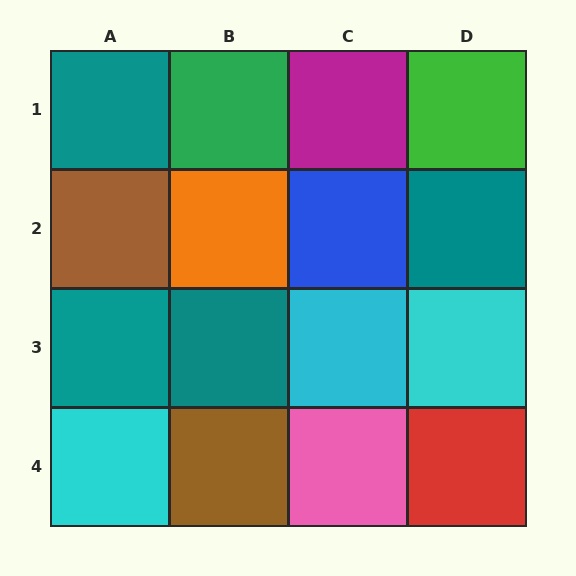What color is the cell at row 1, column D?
Green.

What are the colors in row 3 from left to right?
Teal, teal, cyan, cyan.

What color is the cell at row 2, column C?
Blue.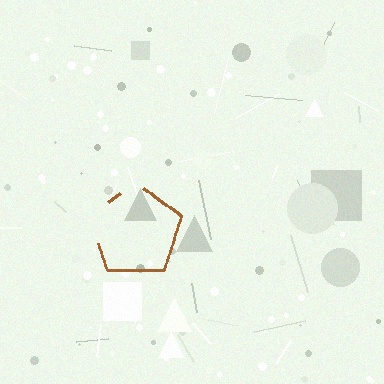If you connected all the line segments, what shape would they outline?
They would outline a pentagon.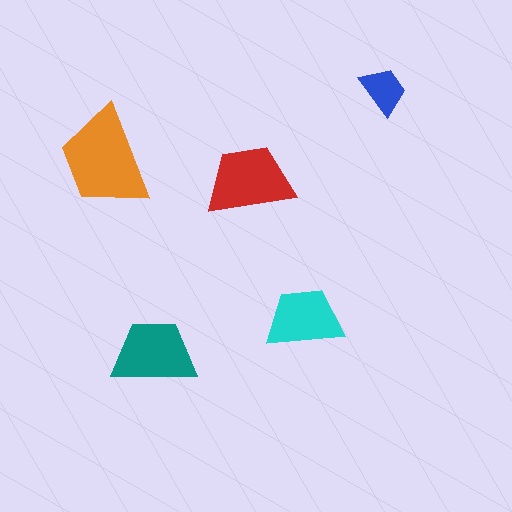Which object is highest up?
The blue trapezoid is topmost.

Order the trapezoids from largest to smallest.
the orange one, the red one, the teal one, the cyan one, the blue one.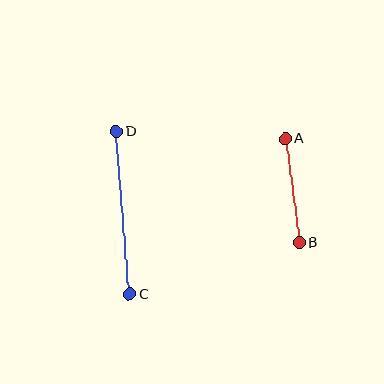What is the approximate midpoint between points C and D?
The midpoint is at approximately (123, 213) pixels.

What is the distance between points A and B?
The distance is approximately 105 pixels.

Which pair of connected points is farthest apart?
Points C and D are farthest apart.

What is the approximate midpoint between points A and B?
The midpoint is at approximately (292, 191) pixels.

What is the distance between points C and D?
The distance is approximately 164 pixels.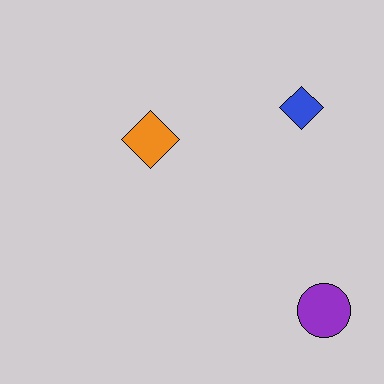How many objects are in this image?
There are 3 objects.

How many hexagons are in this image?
There are no hexagons.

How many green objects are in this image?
There are no green objects.